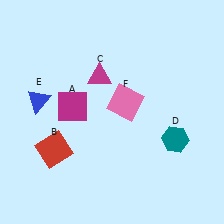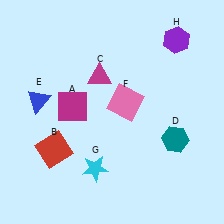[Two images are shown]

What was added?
A cyan star (G), a purple hexagon (H) were added in Image 2.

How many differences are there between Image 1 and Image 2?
There are 2 differences between the two images.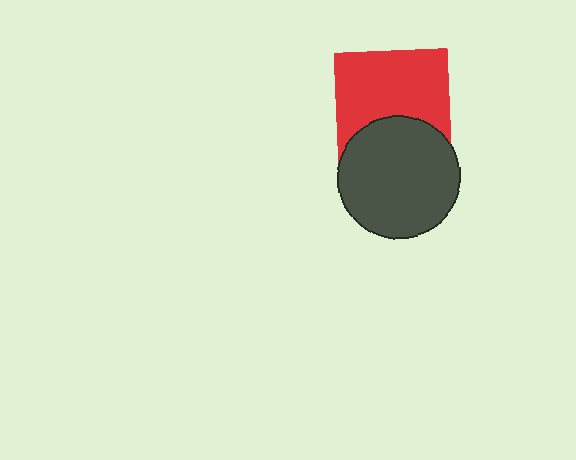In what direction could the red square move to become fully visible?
The red square could move up. That would shift it out from behind the dark gray circle entirely.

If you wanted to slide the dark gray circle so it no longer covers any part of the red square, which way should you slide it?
Slide it down — that is the most direct way to separate the two shapes.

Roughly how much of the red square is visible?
Most of it is visible (roughly 66%).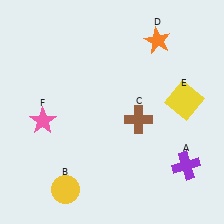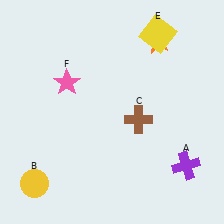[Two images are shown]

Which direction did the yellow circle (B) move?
The yellow circle (B) moved left.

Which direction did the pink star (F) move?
The pink star (F) moved up.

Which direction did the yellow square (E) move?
The yellow square (E) moved up.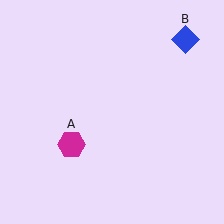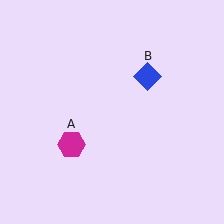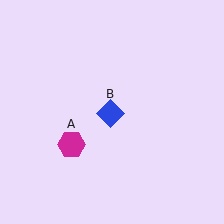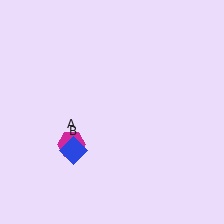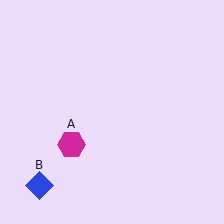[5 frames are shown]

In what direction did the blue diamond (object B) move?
The blue diamond (object B) moved down and to the left.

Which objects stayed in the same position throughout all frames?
Magenta hexagon (object A) remained stationary.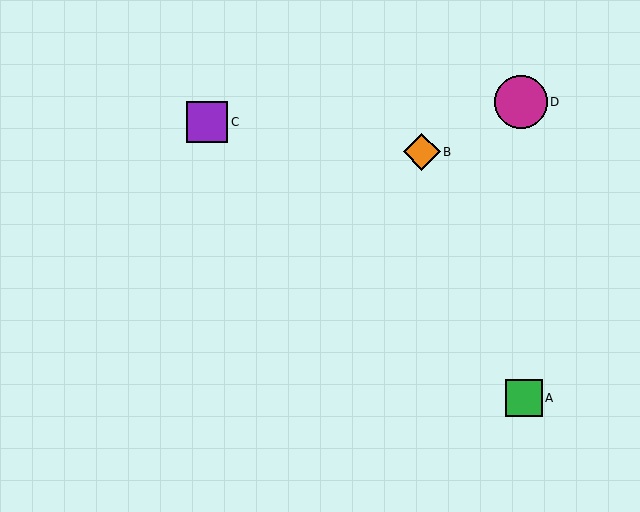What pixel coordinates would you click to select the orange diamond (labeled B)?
Click at (422, 152) to select the orange diamond B.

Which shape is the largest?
The magenta circle (labeled D) is the largest.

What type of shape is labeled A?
Shape A is a green square.